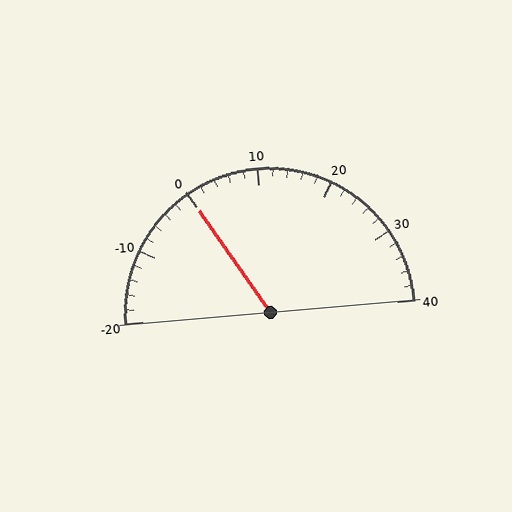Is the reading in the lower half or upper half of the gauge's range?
The reading is in the lower half of the range (-20 to 40).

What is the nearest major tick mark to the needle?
The nearest major tick mark is 0.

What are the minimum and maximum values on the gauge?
The gauge ranges from -20 to 40.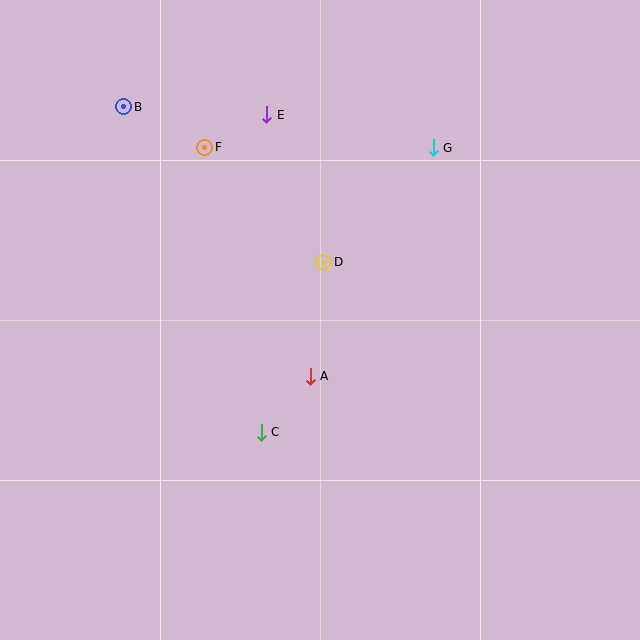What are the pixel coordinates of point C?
Point C is at (261, 432).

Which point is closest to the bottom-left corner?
Point C is closest to the bottom-left corner.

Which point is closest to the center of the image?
Point A at (310, 376) is closest to the center.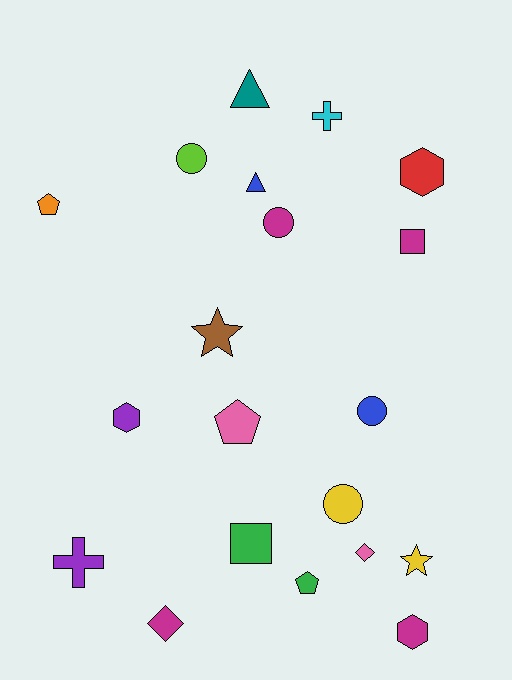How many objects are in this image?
There are 20 objects.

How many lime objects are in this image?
There is 1 lime object.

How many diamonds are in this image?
There are 2 diamonds.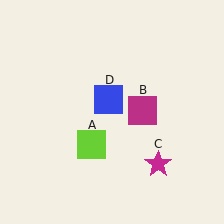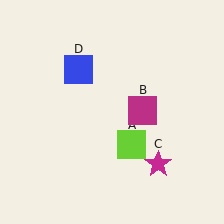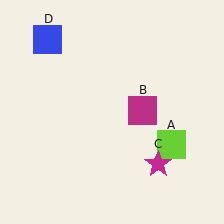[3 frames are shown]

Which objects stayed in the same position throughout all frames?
Magenta square (object B) and magenta star (object C) remained stationary.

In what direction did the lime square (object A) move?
The lime square (object A) moved right.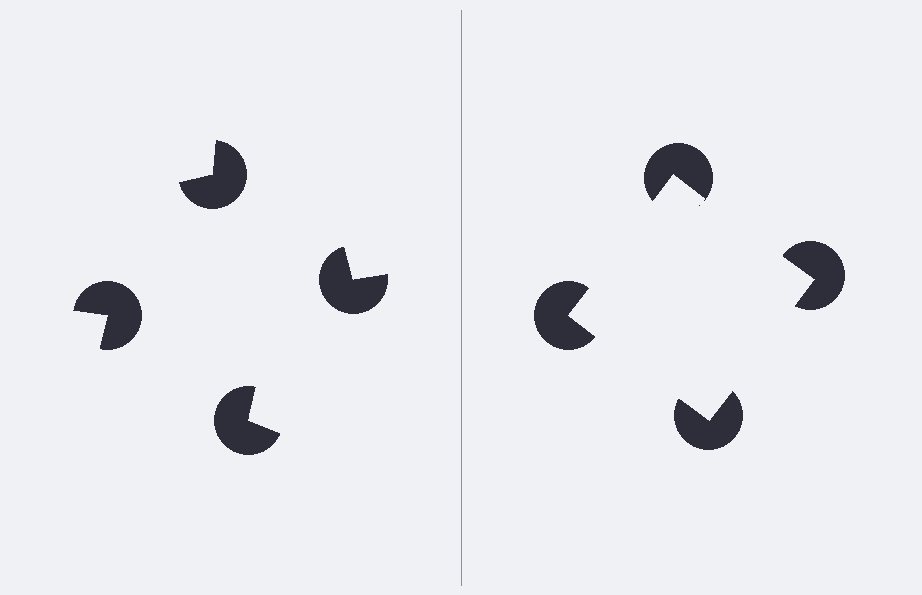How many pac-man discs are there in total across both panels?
8 — 4 on each side.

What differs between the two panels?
The pac-man discs are positioned identically on both sides; only the wedge orientations differ. On the right they align to a square; on the left they are misaligned.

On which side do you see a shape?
An illusory square appears on the right side. On the left side the wedge cuts are rotated, so no coherent shape forms.